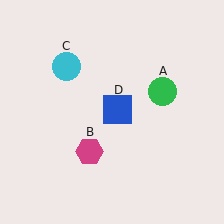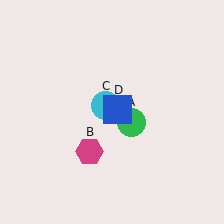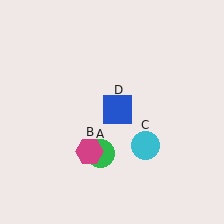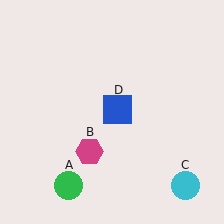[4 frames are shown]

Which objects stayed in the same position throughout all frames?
Magenta hexagon (object B) and blue square (object D) remained stationary.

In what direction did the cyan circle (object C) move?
The cyan circle (object C) moved down and to the right.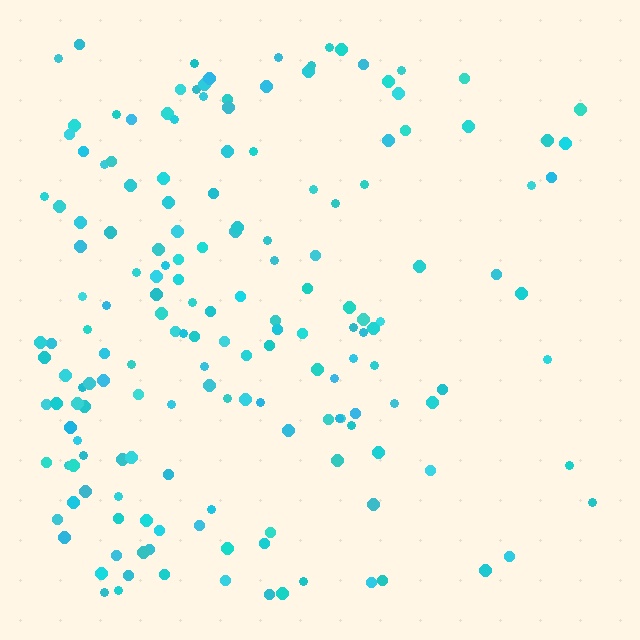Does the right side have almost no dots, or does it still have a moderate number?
Still a moderate number, just noticeably fewer than the left.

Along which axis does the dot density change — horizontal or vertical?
Horizontal.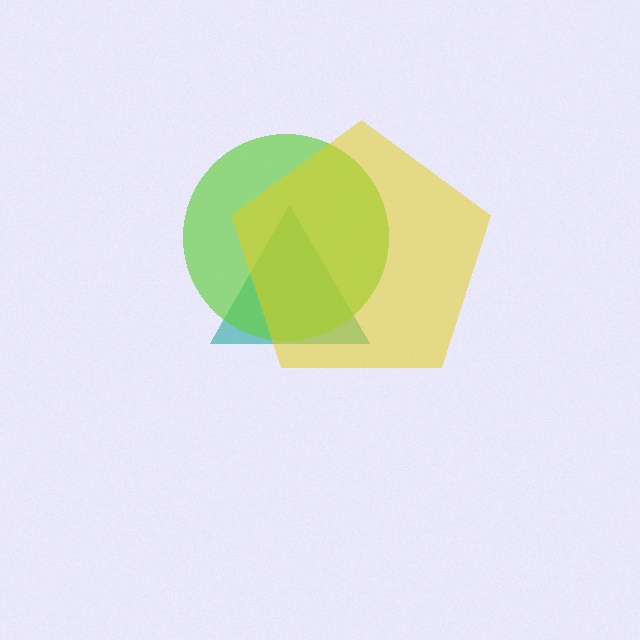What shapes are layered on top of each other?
The layered shapes are: a teal triangle, a lime circle, a yellow pentagon.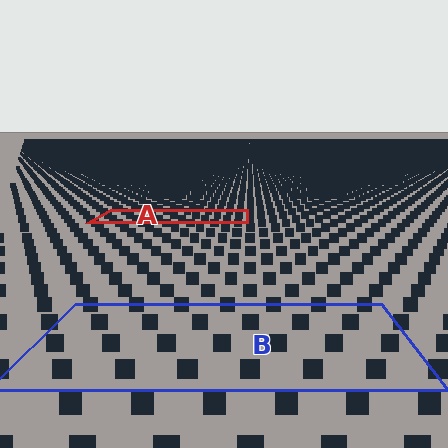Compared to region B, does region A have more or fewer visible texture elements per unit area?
Region A has more texture elements per unit area — they are packed more densely because it is farther away.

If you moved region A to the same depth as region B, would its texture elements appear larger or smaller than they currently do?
They would appear larger. At a closer depth, the same texture elements are projected at a bigger on-screen size.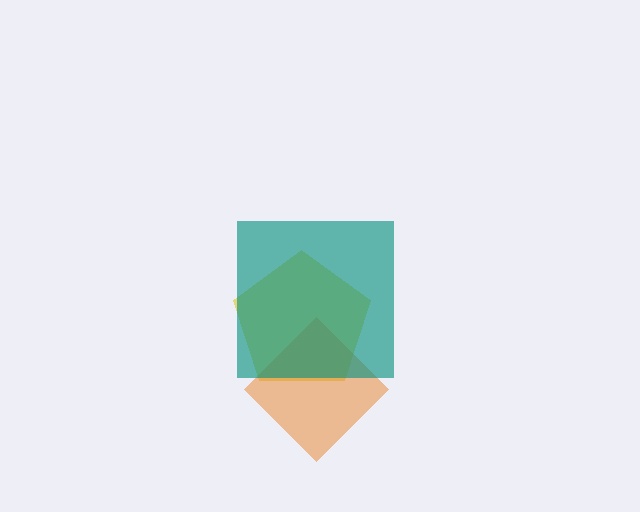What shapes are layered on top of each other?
The layered shapes are: a yellow pentagon, an orange diamond, a teal square.